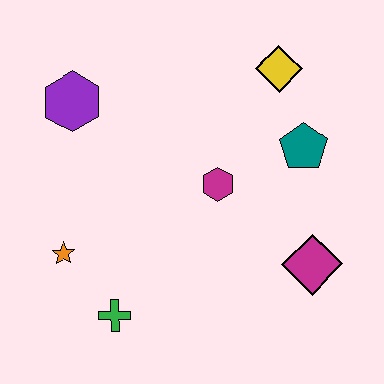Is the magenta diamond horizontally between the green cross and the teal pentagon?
No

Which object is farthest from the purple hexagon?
The magenta diamond is farthest from the purple hexagon.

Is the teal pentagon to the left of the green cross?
No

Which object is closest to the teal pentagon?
The yellow diamond is closest to the teal pentagon.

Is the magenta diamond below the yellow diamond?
Yes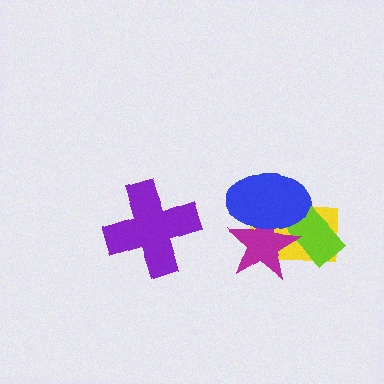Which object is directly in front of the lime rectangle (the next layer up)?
The magenta star is directly in front of the lime rectangle.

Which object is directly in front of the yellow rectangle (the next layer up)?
The lime rectangle is directly in front of the yellow rectangle.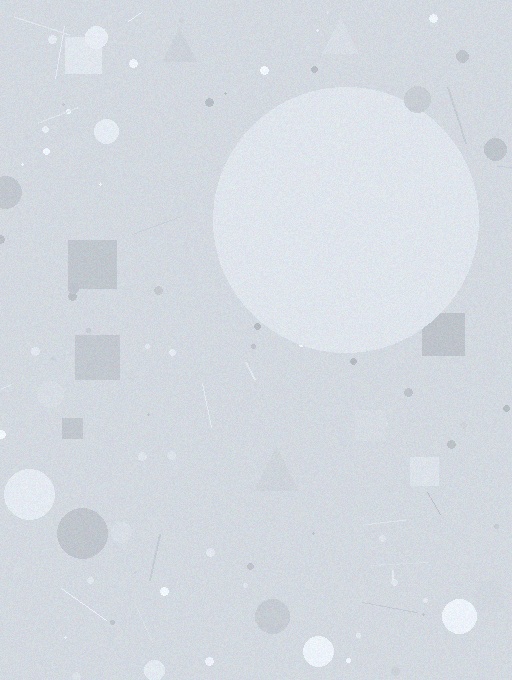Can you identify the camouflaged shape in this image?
The camouflaged shape is a circle.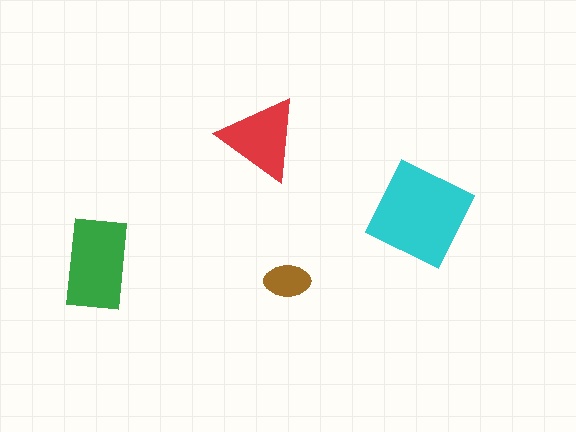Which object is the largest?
The cyan square.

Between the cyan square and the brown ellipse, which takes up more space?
The cyan square.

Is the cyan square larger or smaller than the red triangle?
Larger.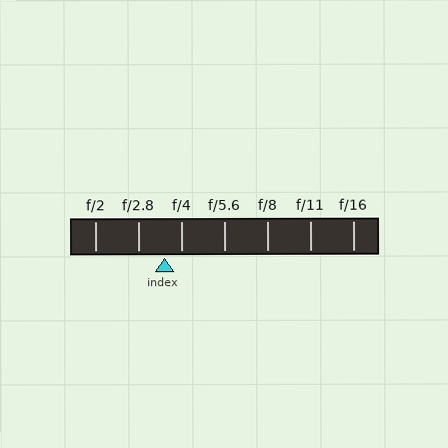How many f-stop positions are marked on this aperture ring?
There are 7 f-stop positions marked.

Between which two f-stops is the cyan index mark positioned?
The index mark is between f/2.8 and f/4.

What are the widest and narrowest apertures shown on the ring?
The widest aperture shown is f/2 and the narrowest is f/16.